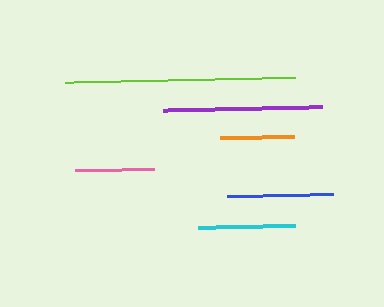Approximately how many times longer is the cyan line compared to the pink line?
The cyan line is approximately 1.2 times the length of the pink line.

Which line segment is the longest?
The lime line is the longest at approximately 230 pixels.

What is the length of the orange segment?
The orange segment is approximately 74 pixels long.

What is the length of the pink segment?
The pink segment is approximately 79 pixels long.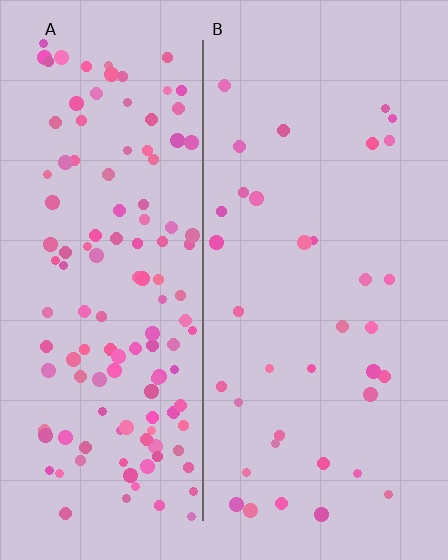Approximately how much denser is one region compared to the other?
Approximately 3.7× — region A over region B.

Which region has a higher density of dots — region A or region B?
A (the left).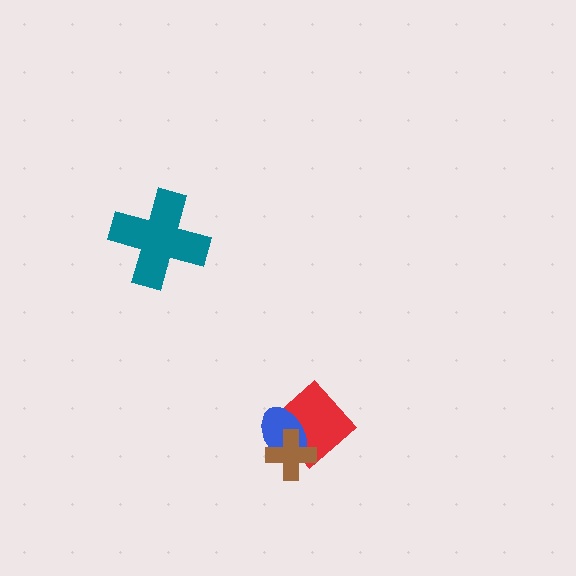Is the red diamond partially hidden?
Yes, it is partially covered by another shape.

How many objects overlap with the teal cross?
0 objects overlap with the teal cross.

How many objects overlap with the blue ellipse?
2 objects overlap with the blue ellipse.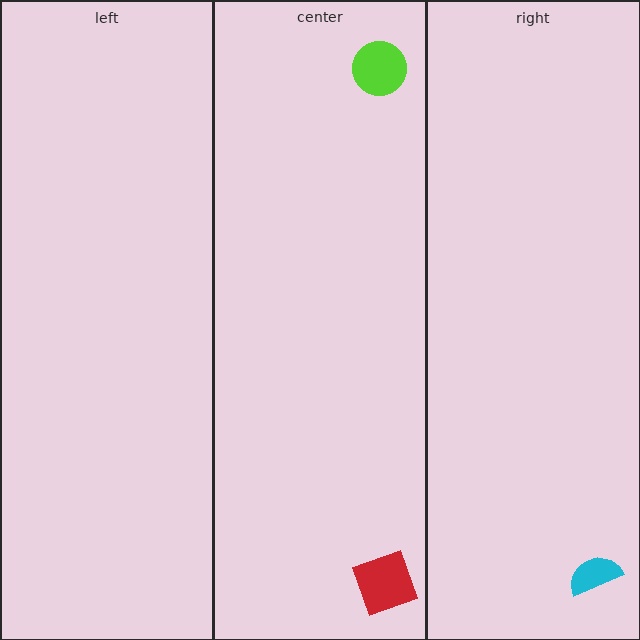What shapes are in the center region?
The red diamond, the lime circle.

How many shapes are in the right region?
1.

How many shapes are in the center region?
2.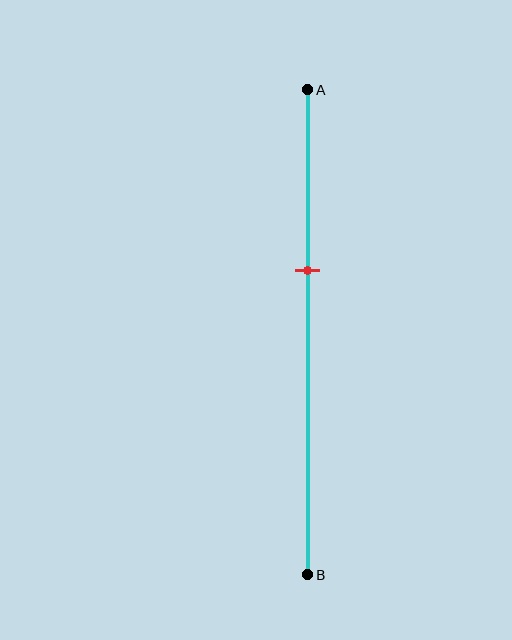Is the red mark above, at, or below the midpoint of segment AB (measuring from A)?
The red mark is above the midpoint of segment AB.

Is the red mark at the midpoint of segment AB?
No, the mark is at about 35% from A, not at the 50% midpoint.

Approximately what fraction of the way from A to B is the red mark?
The red mark is approximately 35% of the way from A to B.